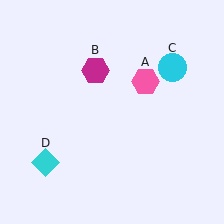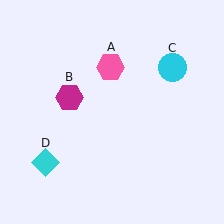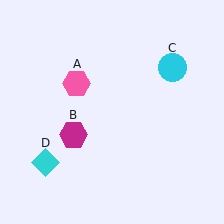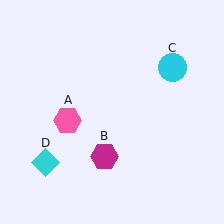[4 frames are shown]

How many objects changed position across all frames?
2 objects changed position: pink hexagon (object A), magenta hexagon (object B).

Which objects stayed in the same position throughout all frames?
Cyan circle (object C) and cyan diamond (object D) remained stationary.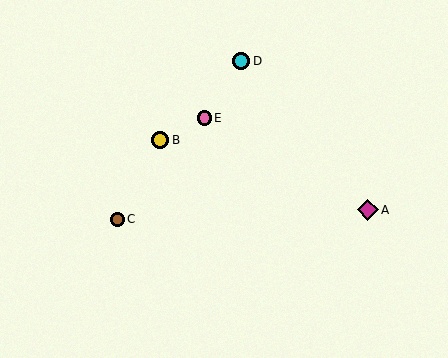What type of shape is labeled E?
Shape E is a pink circle.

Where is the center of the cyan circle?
The center of the cyan circle is at (241, 61).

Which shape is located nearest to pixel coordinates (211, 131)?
The pink circle (labeled E) at (204, 118) is nearest to that location.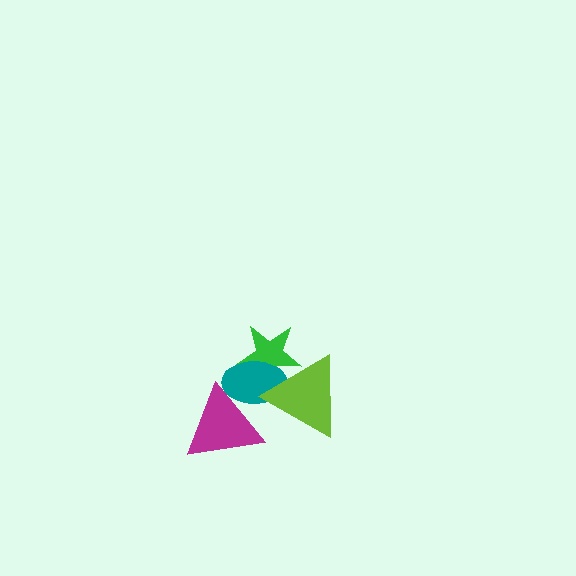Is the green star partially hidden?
Yes, it is partially covered by another shape.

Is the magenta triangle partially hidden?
No, no other shape covers it.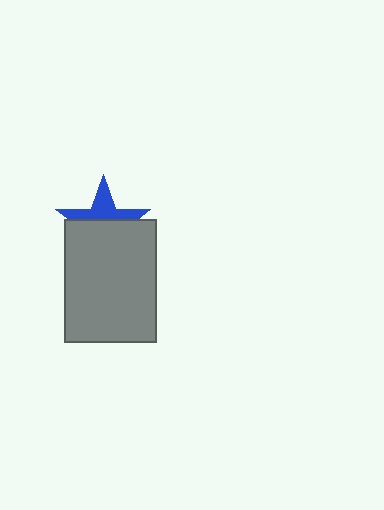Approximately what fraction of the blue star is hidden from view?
Roughly 57% of the blue star is hidden behind the gray rectangle.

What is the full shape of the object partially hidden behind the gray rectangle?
The partially hidden object is a blue star.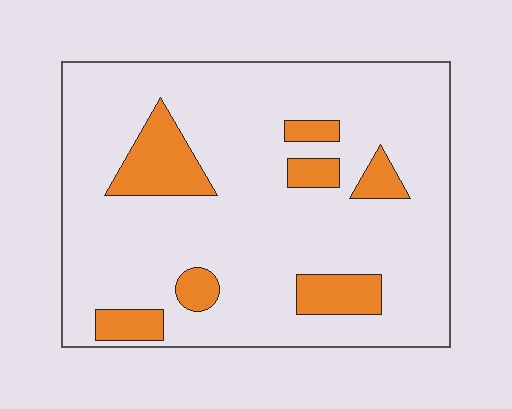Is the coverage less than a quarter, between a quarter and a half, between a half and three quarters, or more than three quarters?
Less than a quarter.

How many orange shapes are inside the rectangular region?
7.